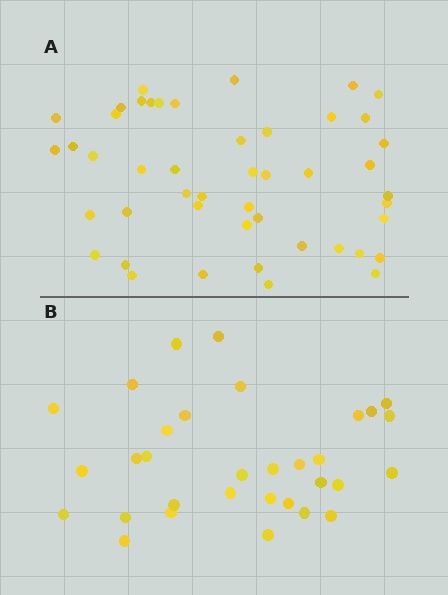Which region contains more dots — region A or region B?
Region A (the top region) has more dots.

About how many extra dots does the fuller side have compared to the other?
Region A has approximately 15 more dots than region B.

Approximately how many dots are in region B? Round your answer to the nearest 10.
About 30 dots. (The exact count is 32, which rounds to 30.)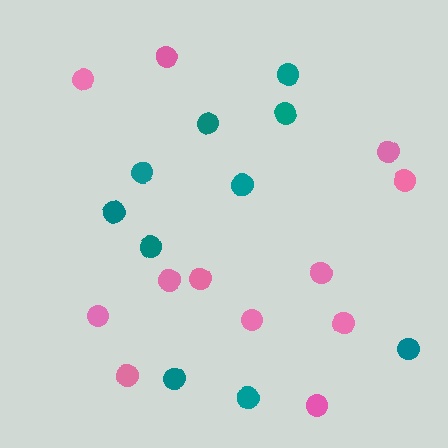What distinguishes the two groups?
There are 2 groups: one group of pink circles (12) and one group of teal circles (10).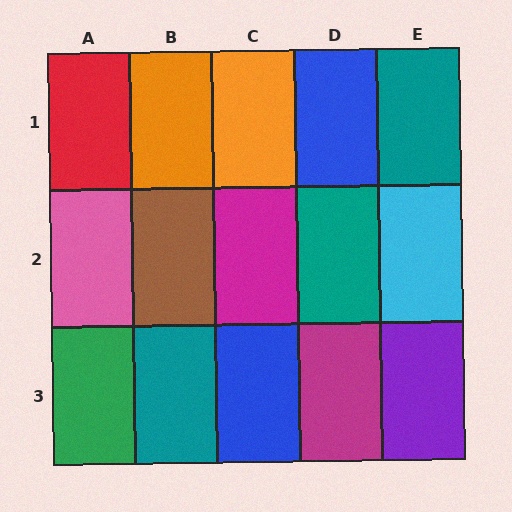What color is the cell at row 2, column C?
Magenta.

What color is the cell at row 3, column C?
Blue.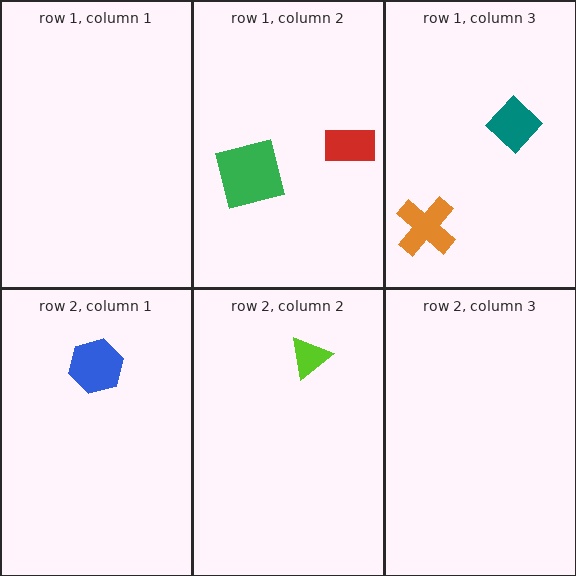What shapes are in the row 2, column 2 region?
The lime triangle.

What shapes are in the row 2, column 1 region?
The blue hexagon.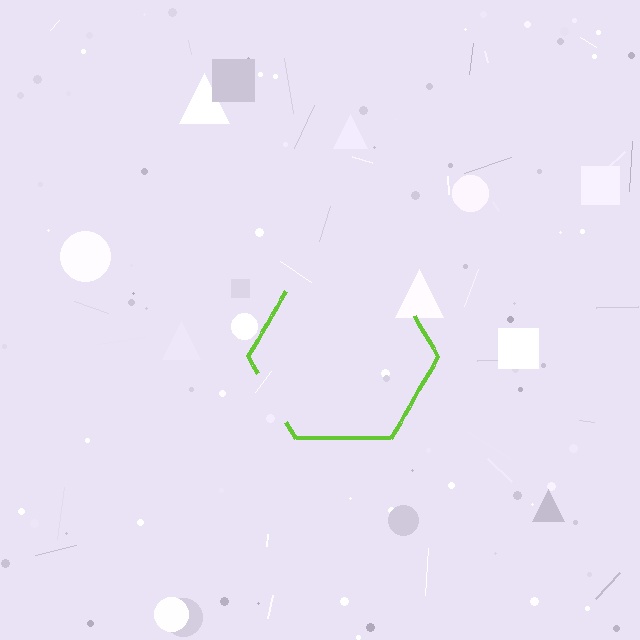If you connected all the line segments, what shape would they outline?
They would outline a hexagon.